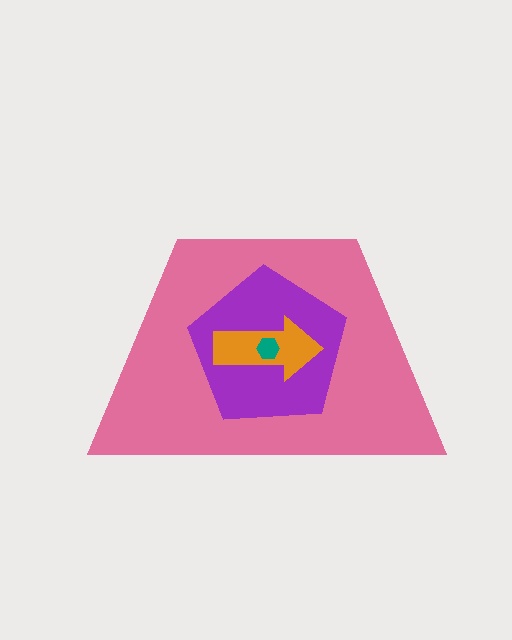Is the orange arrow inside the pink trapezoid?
Yes.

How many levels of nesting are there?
4.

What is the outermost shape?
The pink trapezoid.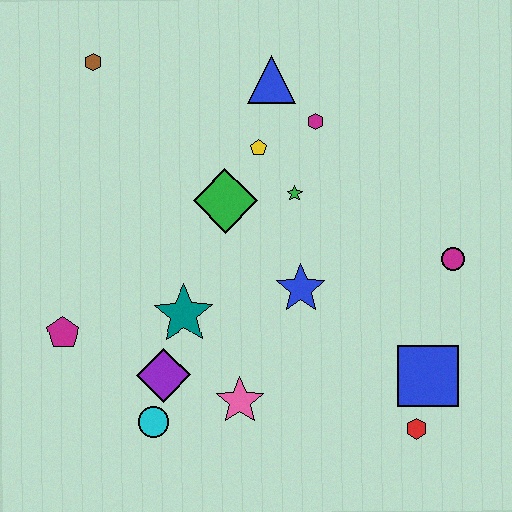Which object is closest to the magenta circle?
The blue square is closest to the magenta circle.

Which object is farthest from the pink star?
The brown hexagon is farthest from the pink star.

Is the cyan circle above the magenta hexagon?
No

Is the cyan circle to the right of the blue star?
No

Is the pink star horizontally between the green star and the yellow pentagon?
No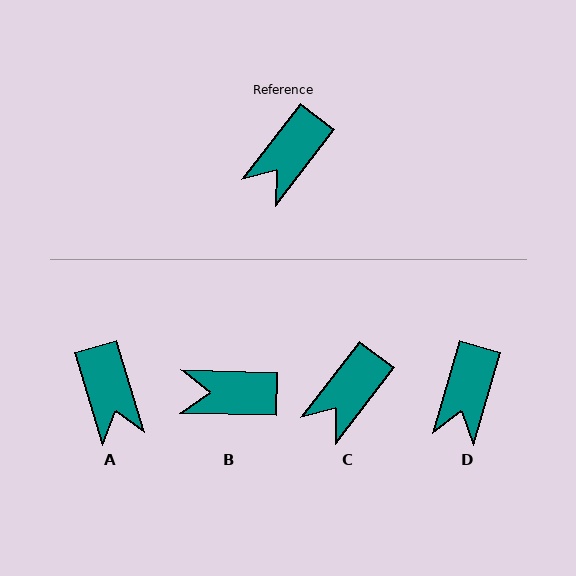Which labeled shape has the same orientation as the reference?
C.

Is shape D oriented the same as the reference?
No, it is off by about 21 degrees.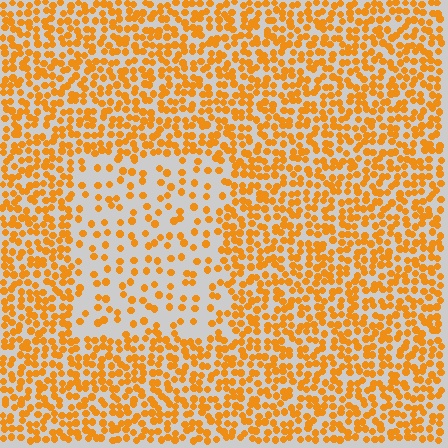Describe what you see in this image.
The image contains small orange elements arranged at two different densities. A rectangle-shaped region is visible where the elements are less densely packed than the surrounding area.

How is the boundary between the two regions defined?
The boundary is defined by a change in element density (approximately 2.4x ratio). All elements are the same color, size, and shape.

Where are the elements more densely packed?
The elements are more densely packed outside the rectangle boundary.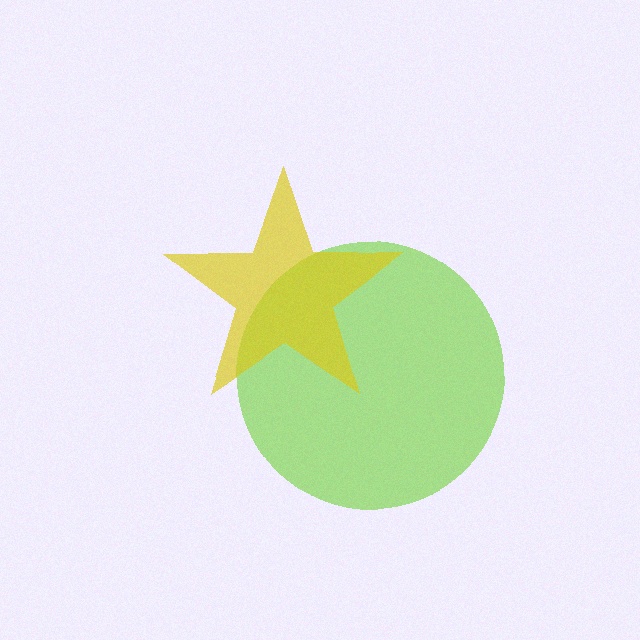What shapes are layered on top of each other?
The layered shapes are: a lime circle, a yellow star.